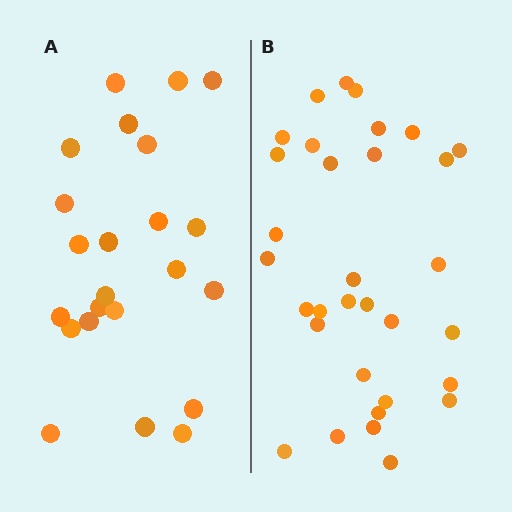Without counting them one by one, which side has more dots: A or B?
Region B (the right region) has more dots.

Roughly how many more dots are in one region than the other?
Region B has roughly 8 or so more dots than region A.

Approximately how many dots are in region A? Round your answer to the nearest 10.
About 20 dots. (The exact count is 23, which rounds to 20.)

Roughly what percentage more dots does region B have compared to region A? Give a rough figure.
About 40% more.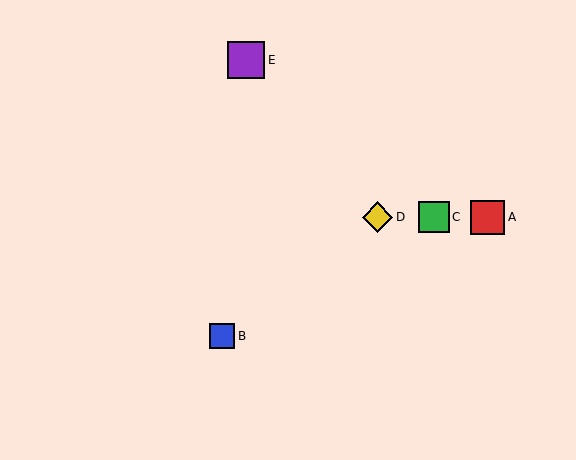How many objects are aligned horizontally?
3 objects (A, C, D) are aligned horizontally.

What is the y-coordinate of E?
Object E is at y≈60.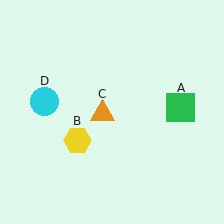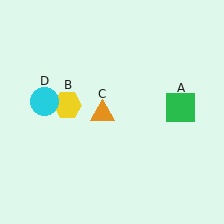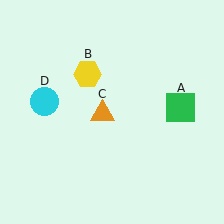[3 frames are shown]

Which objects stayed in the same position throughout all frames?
Green square (object A) and orange triangle (object C) and cyan circle (object D) remained stationary.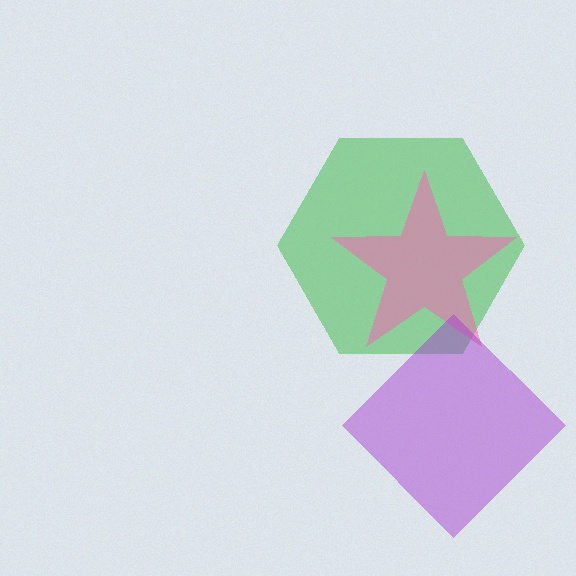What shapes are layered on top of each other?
The layered shapes are: a green hexagon, a pink star, a purple diamond.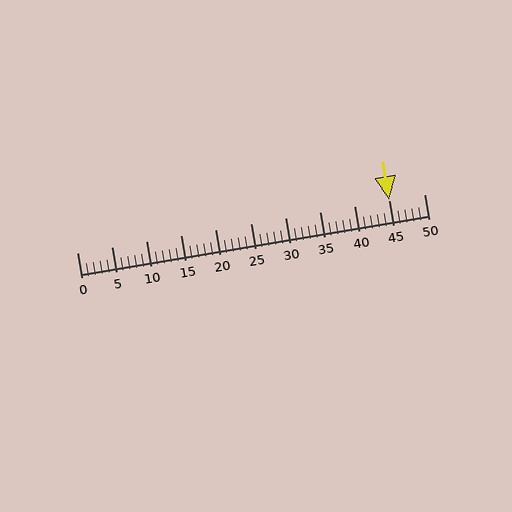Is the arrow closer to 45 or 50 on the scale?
The arrow is closer to 45.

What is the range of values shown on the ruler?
The ruler shows values from 0 to 50.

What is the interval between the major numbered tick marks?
The major tick marks are spaced 5 units apart.